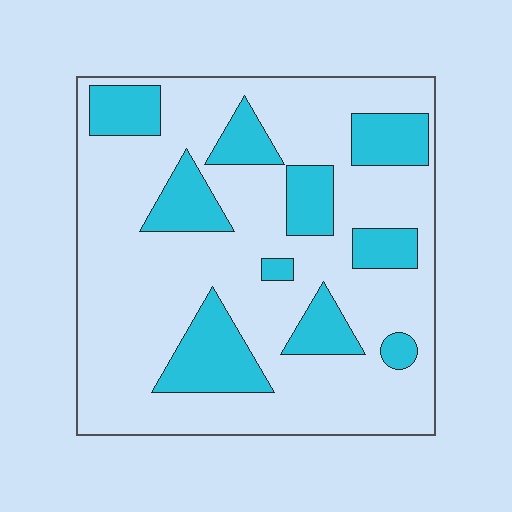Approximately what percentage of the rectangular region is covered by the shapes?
Approximately 25%.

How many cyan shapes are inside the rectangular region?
10.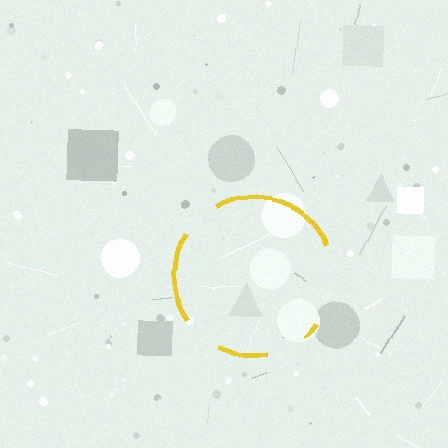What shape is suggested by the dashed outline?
The dashed outline suggests a circle.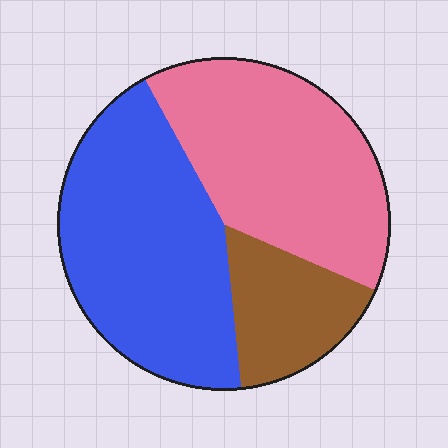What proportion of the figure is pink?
Pink covers around 40% of the figure.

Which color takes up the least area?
Brown, at roughly 15%.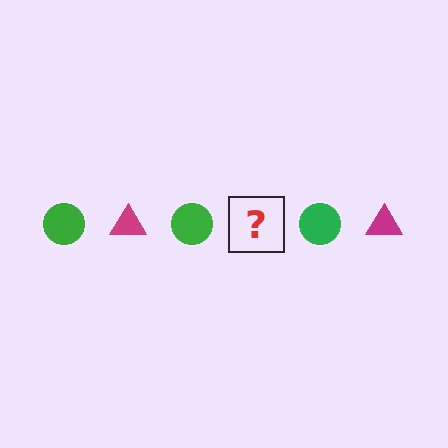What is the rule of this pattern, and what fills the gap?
The rule is that the pattern alternates between green circle and magenta triangle. The gap should be filled with a magenta triangle.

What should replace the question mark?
The question mark should be replaced with a magenta triangle.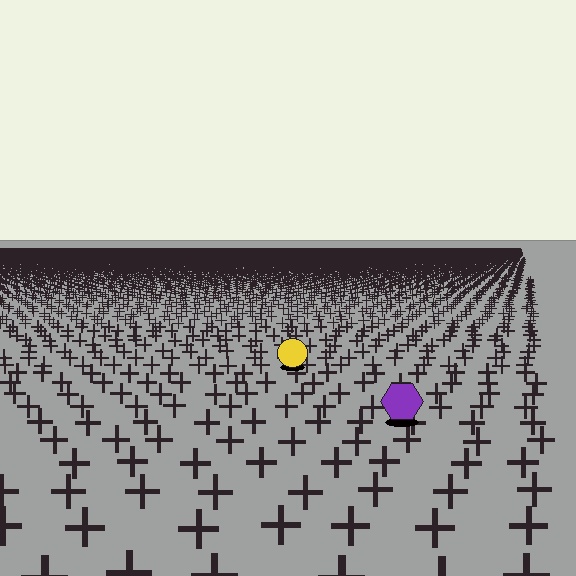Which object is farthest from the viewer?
The yellow circle is farthest from the viewer. It appears smaller and the ground texture around it is denser.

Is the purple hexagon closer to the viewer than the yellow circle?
Yes. The purple hexagon is closer — you can tell from the texture gradient: the ground texture is coarser near it.